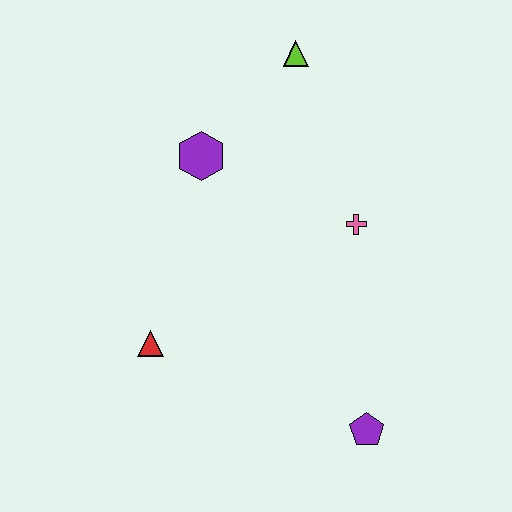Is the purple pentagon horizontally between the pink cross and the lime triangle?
No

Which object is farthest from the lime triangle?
The purple pentagon is farthest from the lime triangle.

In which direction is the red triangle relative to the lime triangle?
The red triangle is below the lime triangle.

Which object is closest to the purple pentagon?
The pink cross is closest to the purple pentagon.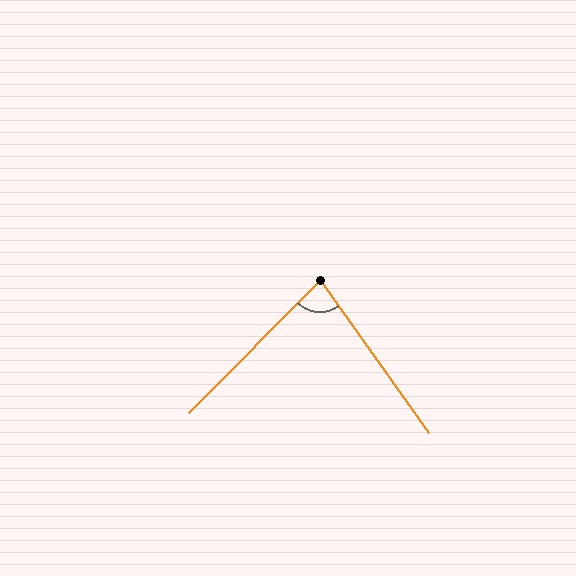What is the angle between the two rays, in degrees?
Approximately 80 degrees.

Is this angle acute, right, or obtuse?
It is acute.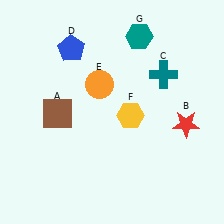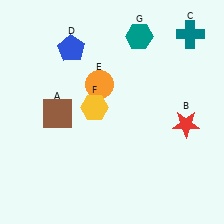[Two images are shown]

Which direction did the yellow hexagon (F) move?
The yellow hexagon (F) moved left.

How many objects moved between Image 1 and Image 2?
2 objects moved between the two images.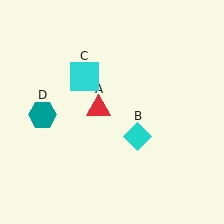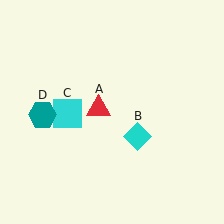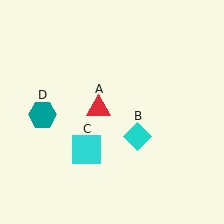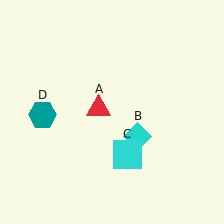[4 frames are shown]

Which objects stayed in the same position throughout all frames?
Red triangle (object A) and cyan diamond (object B) and teal hexagon (object D) remained stationary.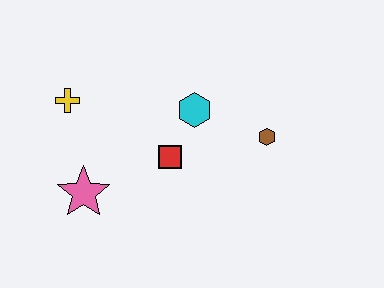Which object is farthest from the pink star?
The brown hexagon is farthest from the pink star.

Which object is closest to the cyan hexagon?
The red square is closest to the cyan hexagon.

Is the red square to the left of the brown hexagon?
Yes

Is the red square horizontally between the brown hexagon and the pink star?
Yes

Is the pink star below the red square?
Yes